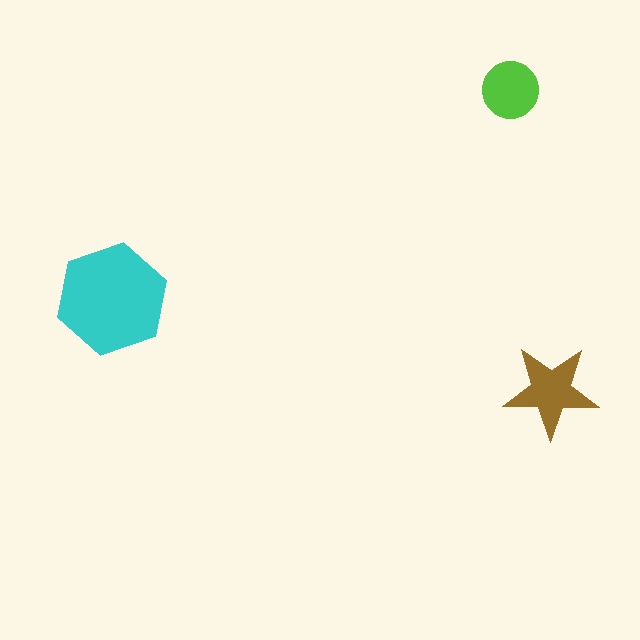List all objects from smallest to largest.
The lime circle, the brown star, the cyan hexagon.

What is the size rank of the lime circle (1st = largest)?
3rd.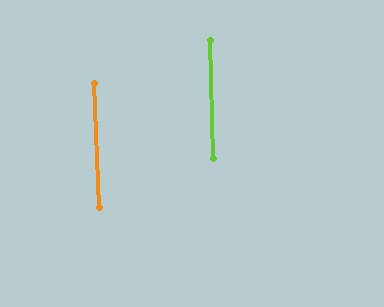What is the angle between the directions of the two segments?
Approximately 1 degree.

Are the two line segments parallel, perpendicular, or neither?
Parallel — their directions differ by only 1.2°.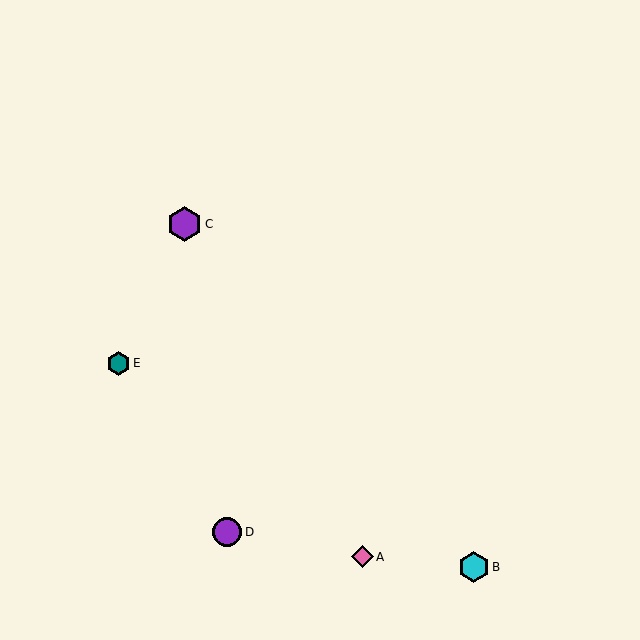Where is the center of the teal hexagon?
The center of the teal hexagon is at (118, 363).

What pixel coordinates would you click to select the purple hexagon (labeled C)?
Click at (185, 224) to select the purple hexagon C.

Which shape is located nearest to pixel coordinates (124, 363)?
The teal hexagon (labeled E) at (118, 363) is nearest to that location.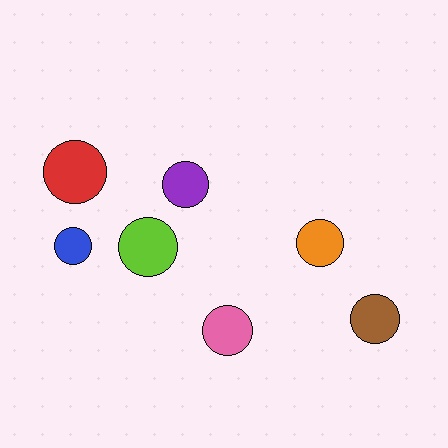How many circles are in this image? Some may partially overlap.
There are 7 circles.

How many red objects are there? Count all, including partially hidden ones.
There is 1 red object.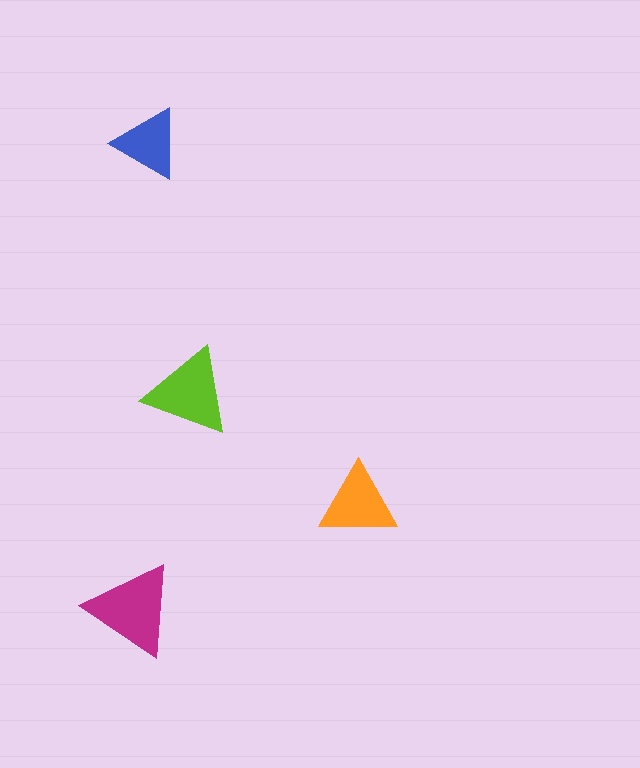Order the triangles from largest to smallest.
the magenta one, the lime one, the orange one, the blue one.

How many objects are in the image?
There are 4 objects in the image.